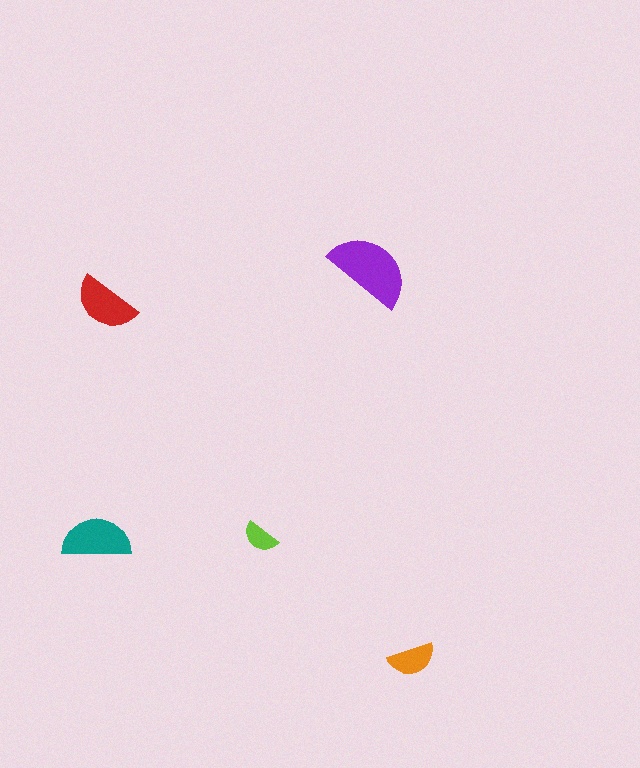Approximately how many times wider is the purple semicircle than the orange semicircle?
About 2 times wider.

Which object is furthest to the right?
The orange semicircle is rightmost.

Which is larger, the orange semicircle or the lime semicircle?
The orange one.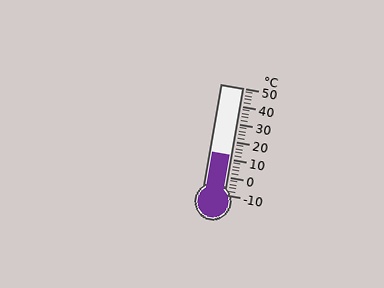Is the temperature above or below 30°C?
The temperature is below 30°C.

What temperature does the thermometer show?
The thermometer shows approximately 12°C.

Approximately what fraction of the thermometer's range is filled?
The thermometer is filled to approximately 35% of its range.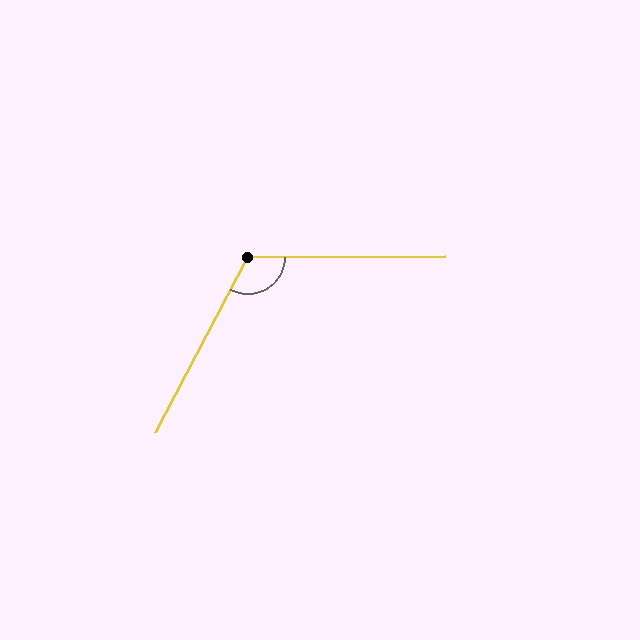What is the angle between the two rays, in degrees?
Approximately 118 degrees.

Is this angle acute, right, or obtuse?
It is obtuse.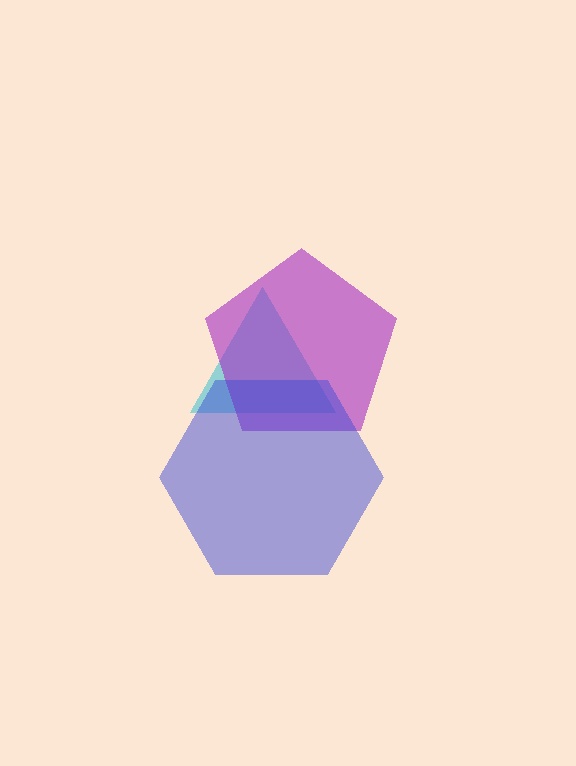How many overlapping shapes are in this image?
There are 3 overlapping shapes in the image.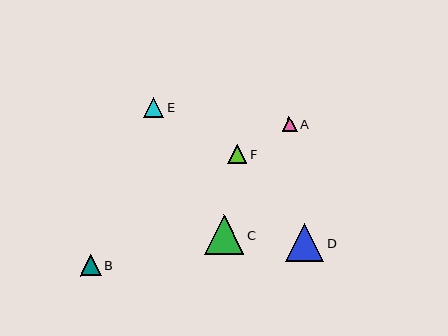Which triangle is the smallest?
Triangle A is the smallest with a size of approximately 15 pixels.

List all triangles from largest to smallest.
From largest to smallest: C, D, B, E, F, A.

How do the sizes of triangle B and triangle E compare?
Triangle B and triangle E are approximately the same size.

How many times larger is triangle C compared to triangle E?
Triangle C is approximately 1.9 times the size of triangle E.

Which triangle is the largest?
Triangle C is the largest with a size of approximately 39 pixels.